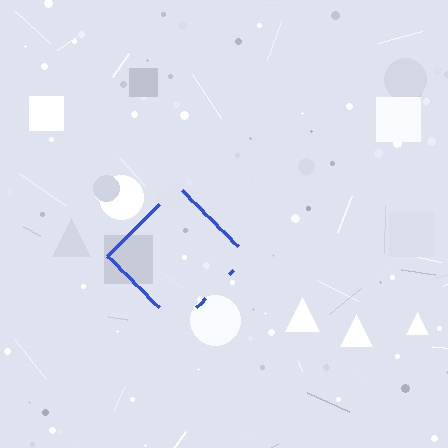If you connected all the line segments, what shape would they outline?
They would outline a diamond.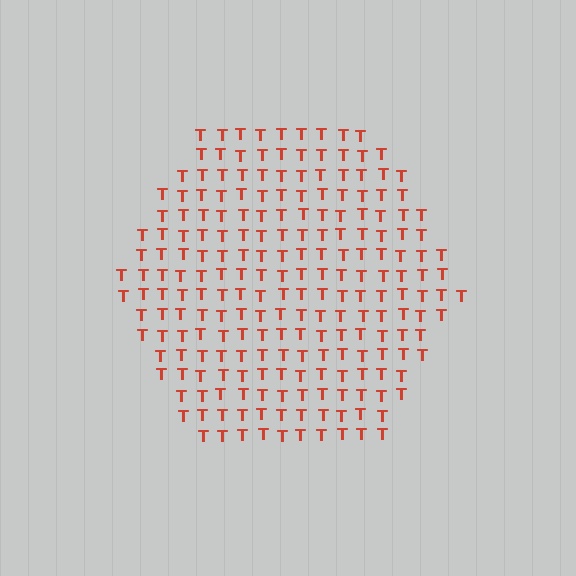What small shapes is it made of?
It is made of small letter T's.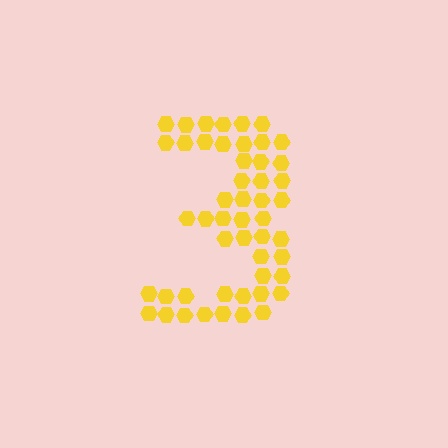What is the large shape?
The large shape is the digit 3.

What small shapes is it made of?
It is made of small hexagons.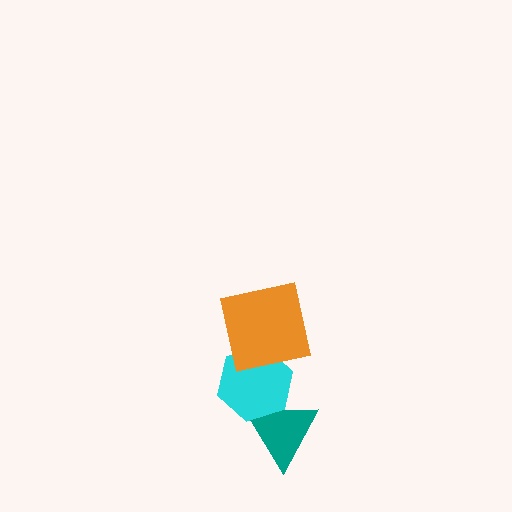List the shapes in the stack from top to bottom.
From top to bottom: the orange square, the cyan hexagon, the teal triangle.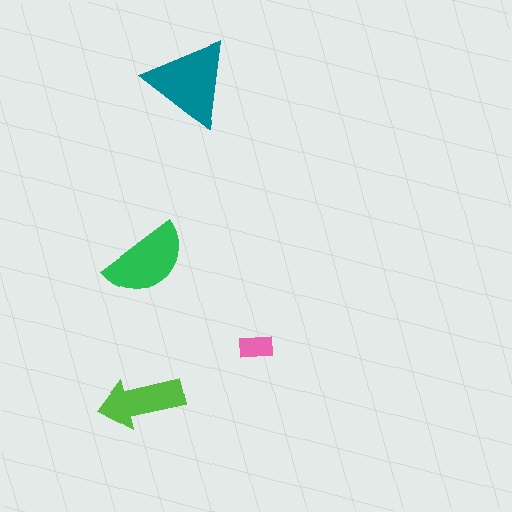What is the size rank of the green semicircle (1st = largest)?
2nd.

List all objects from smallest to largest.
The pink rectangle, the lime arrow, the green semicircle, the teal triangle.